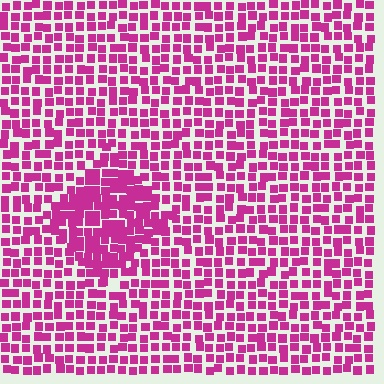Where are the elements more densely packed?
The elements are more densely packed inside the diamond boundary.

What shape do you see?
I see a diamond.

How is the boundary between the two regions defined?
The boundary is defined by a change in element density (approximately 1.6x ratio). All elements are the same color, size, and shape.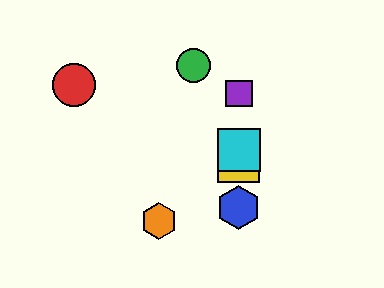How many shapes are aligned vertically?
4 shapes (the blue hexagon, the yellow square, the purple square, the cyan square) are aligned vertically.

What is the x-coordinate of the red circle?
The red circle is at x≈74.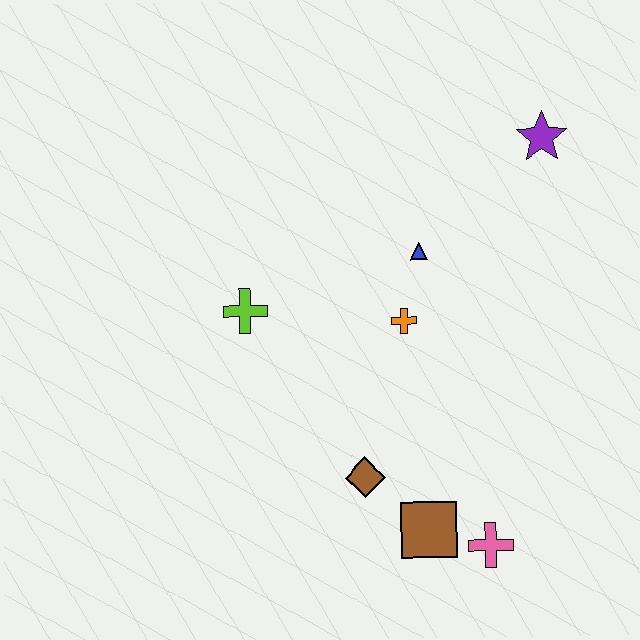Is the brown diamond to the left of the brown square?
Yes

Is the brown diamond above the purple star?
No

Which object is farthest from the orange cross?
The pink cross is farthest from the orange cross.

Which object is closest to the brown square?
The pink cross is closest to the brown square.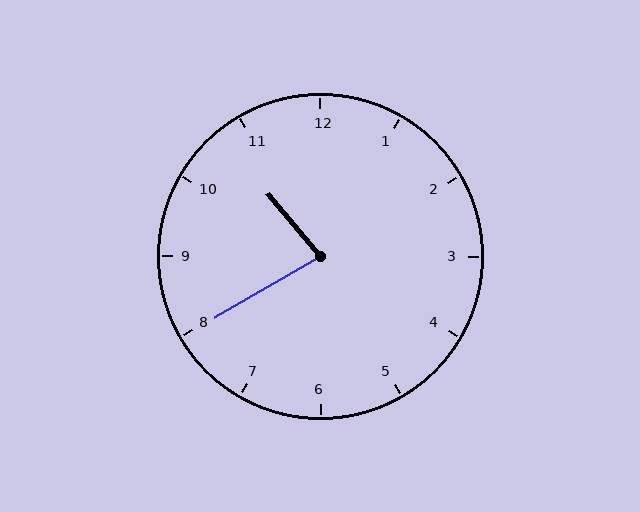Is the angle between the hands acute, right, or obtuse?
It is acute.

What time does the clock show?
10:40.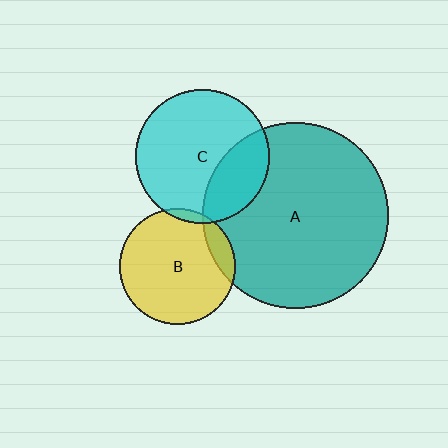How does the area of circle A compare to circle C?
Approximately 1.9 times.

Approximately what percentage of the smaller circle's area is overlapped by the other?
Approximately 5%.